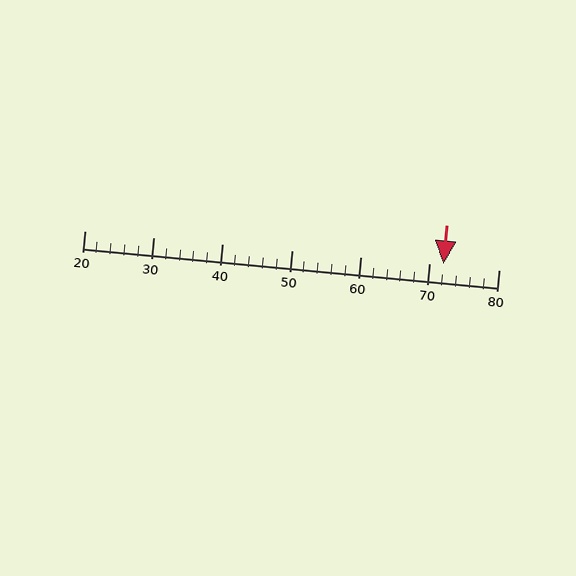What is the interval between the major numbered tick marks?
The major tick marks are spaced 10 units apart.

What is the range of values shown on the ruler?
The ruler shows values from 20 to 80.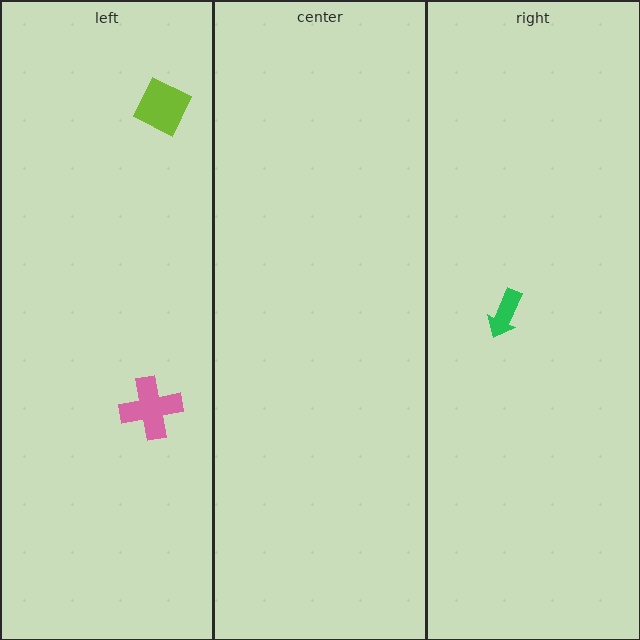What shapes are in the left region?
The lime square, the pink cross.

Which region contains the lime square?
The left region.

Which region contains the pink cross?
The left region.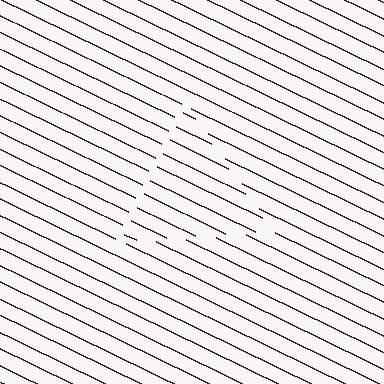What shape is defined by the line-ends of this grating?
An illusory triangle. The interior of the shape contains the same grating, shifted by half a period — the contour is defined by the phase discontinuity where line-ends from the inner and outer gratings abut.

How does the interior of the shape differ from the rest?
The interior of the shape contains the same grating, shifted by half a period — the contour is defined by the phase discontinuity where line-ends from the inner and outer gratings abut.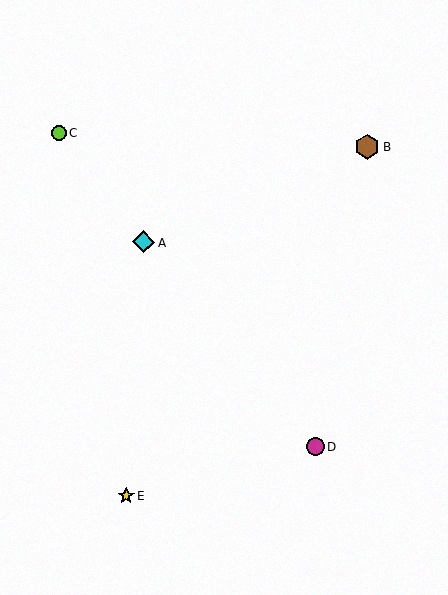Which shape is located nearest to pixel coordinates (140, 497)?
The yellow star (labeled E) at (126, 496) is nearest to that location.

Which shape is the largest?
The brown hexagon (labeled B) is the largest.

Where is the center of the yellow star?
The center of the yellow star is at (126, 496).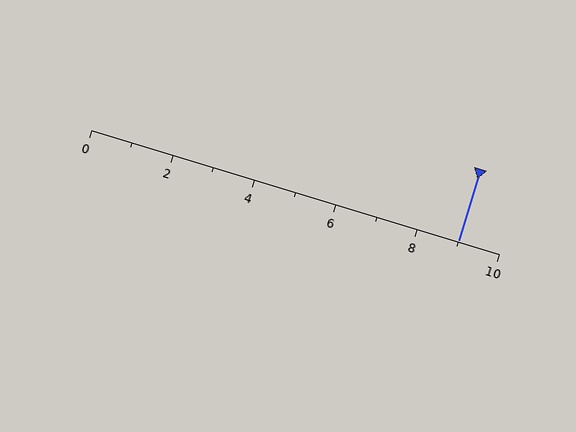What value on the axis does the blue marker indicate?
The marker indicates approximately 9.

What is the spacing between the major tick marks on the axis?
The major ticks are spaced 2 apart.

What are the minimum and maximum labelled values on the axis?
The axis runs from 0 to 10.